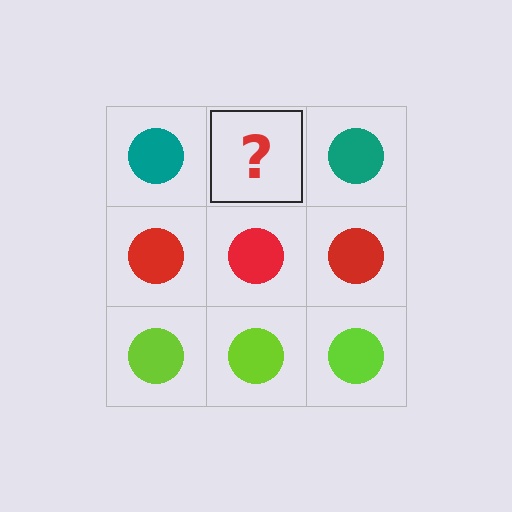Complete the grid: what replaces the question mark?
The question mark should be replaced with a teal circle.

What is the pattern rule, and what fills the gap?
The rule is that each row has a consistent color. The gap should be filled with a teal circle.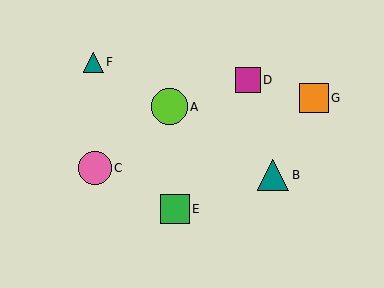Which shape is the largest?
The lime circle (labeled A) is the largest.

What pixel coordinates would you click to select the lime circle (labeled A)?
Click at (169, 107) to select the lime circle A.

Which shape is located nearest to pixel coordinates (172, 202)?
The green square (labeled E) at (175, 209) is nearest to that location.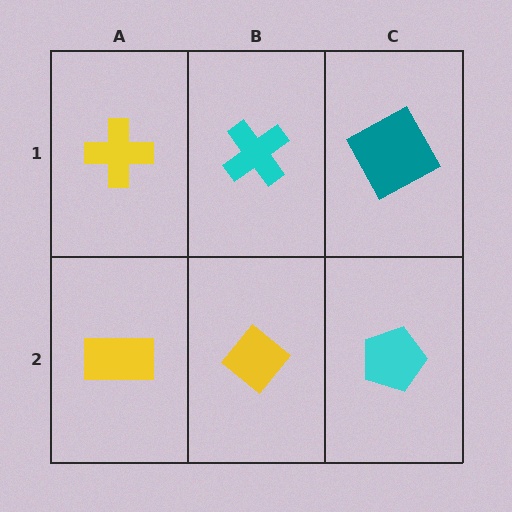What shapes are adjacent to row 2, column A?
A yellow cross (row 1, column A), a yellow diamond (row 2, column B).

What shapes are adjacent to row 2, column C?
A teal square (row 1, column C), a yellow diamond (row 2, column B).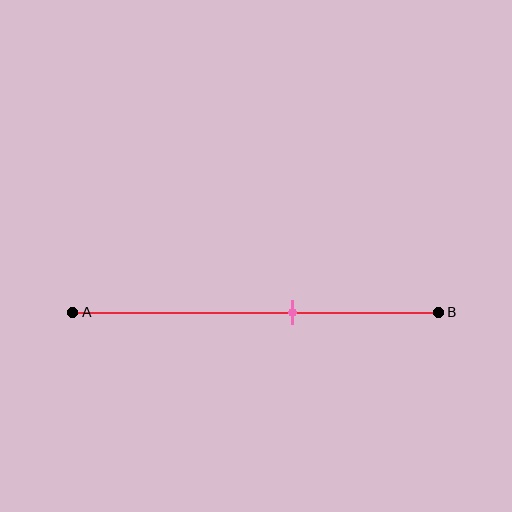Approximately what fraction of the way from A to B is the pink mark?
The pink mark is approximately 60% of the way from A to B.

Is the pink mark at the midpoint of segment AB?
No, the mark is at about 60% from A, not at the 50% midpoint.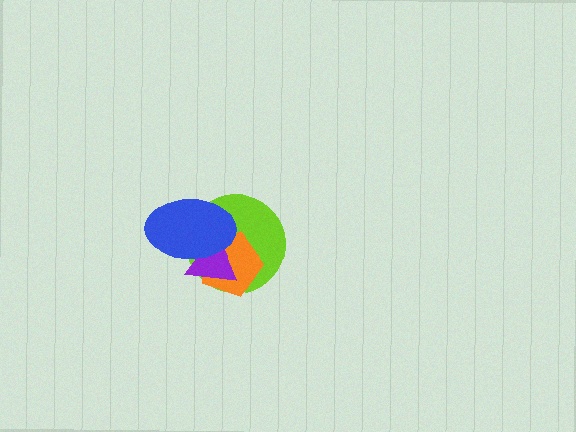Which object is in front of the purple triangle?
The blue ellipse is in front of the purple triangle.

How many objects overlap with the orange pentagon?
3 objects overlap with the orange pentagon.